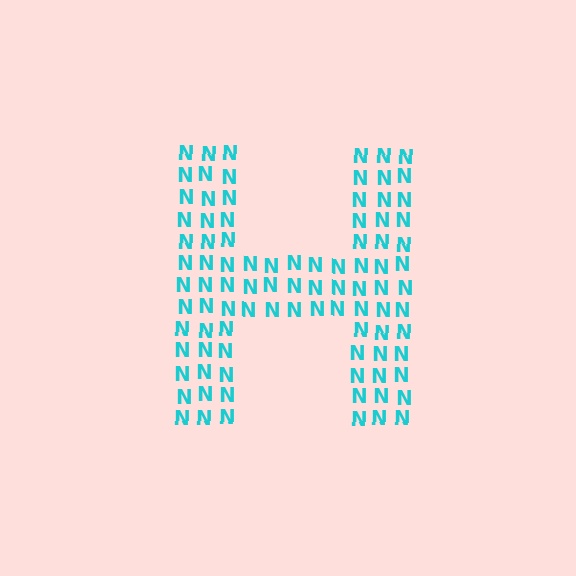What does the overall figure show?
The overall figure shows the letter H.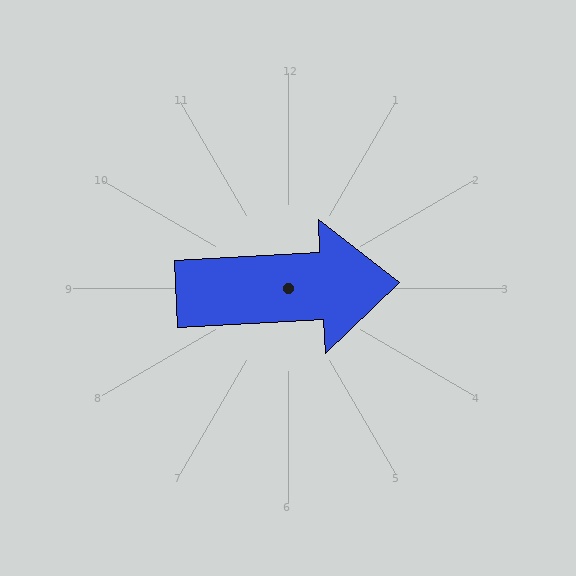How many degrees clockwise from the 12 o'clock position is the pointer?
Approximately 87 degrees.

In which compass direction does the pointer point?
East.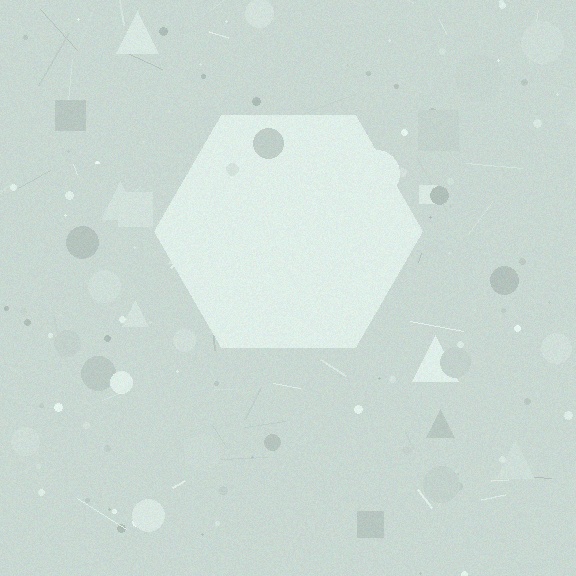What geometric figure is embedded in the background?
A hexagon is embedded in the background.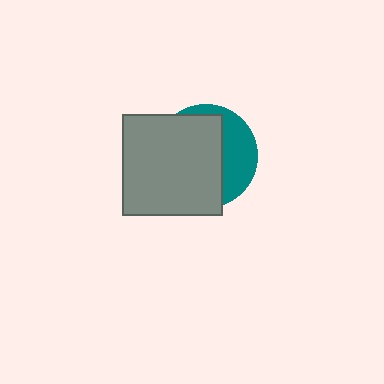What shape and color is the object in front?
The object in front is a gray square.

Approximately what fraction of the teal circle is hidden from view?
Roughly 67% of the teal circle is hidden behind the gray square.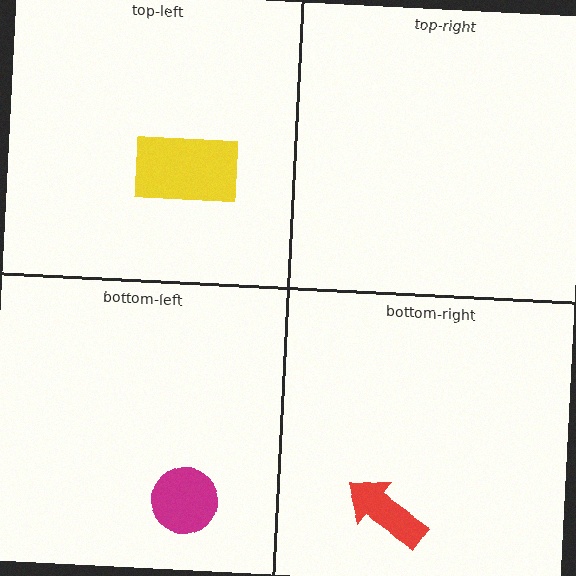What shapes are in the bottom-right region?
The red arrow.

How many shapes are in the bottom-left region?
1.